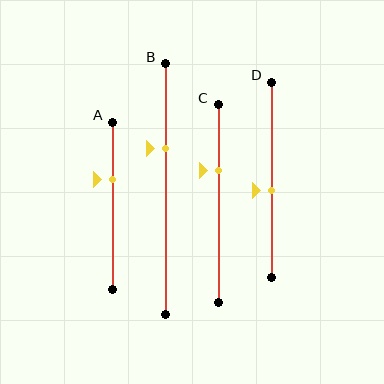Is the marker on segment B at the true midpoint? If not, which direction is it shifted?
No, the marker on segment B is shifted upward by about 16% of the segment length.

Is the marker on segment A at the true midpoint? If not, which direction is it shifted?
No, the marker on segment A is shifted upward by about 16% of the segment length.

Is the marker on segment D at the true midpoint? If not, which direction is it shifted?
No, the marker on segment D is shifted downward by about 5% of the segment length.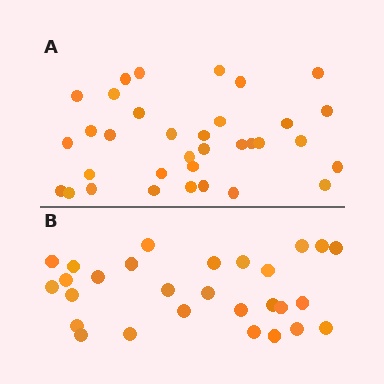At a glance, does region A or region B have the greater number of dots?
Region A (the top region) has more dots.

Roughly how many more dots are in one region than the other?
Region A has about 6 more dots than region B.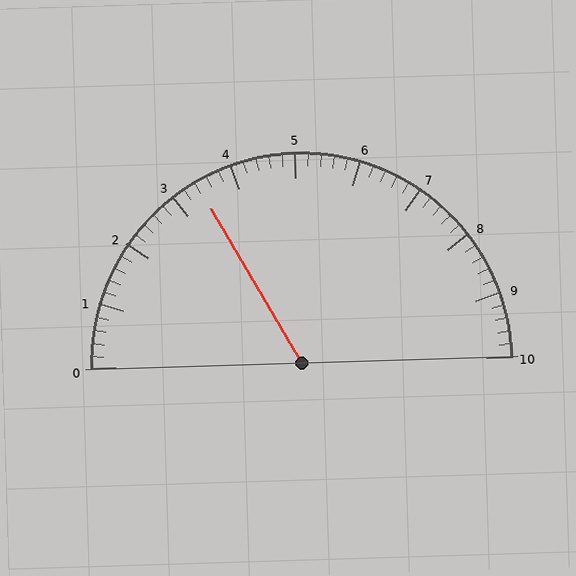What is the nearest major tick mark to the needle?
The nearest major tick mark is 3.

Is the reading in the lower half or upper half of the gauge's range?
The reading is in the lower half of the range (0 to 10).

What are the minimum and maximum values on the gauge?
The gauge ranges from 0 to 10.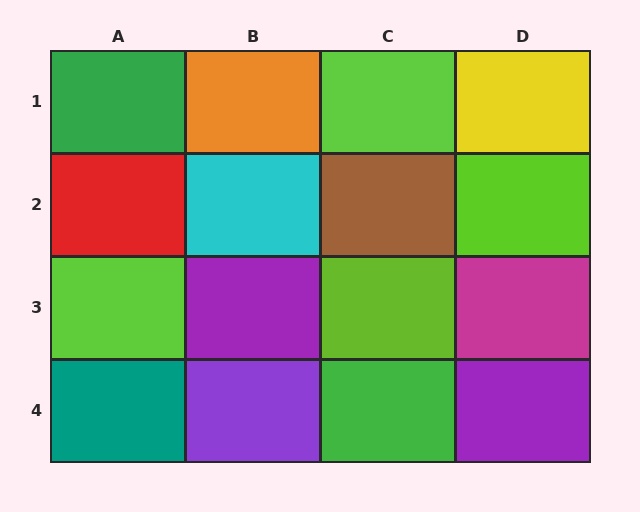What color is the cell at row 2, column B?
Cyan.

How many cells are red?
1 cell is red.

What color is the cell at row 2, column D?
Lime.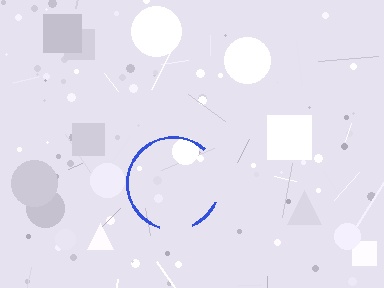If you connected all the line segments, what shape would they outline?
They would outline a circle.